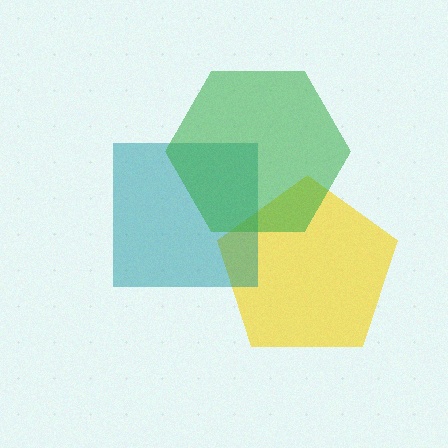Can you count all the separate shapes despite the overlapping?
Yes, there are 3 separate shapes.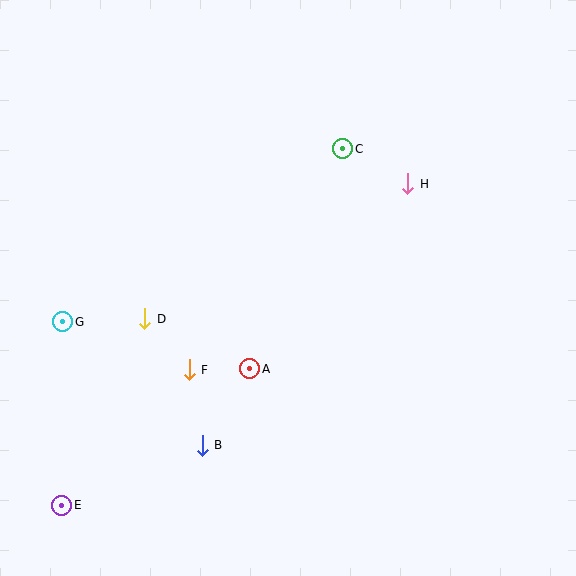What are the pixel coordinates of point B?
Point B is at (202, 445).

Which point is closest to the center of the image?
Point A at (250, 369) is closest to the center.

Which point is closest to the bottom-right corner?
Point A is closest to the bottom-right corner.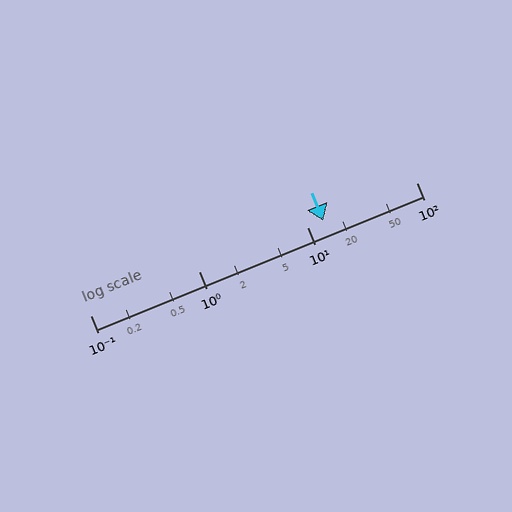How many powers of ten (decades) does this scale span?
The scale spans 3 decades, from 0.1 to 100.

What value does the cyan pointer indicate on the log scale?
The pointer indicates approximately 14.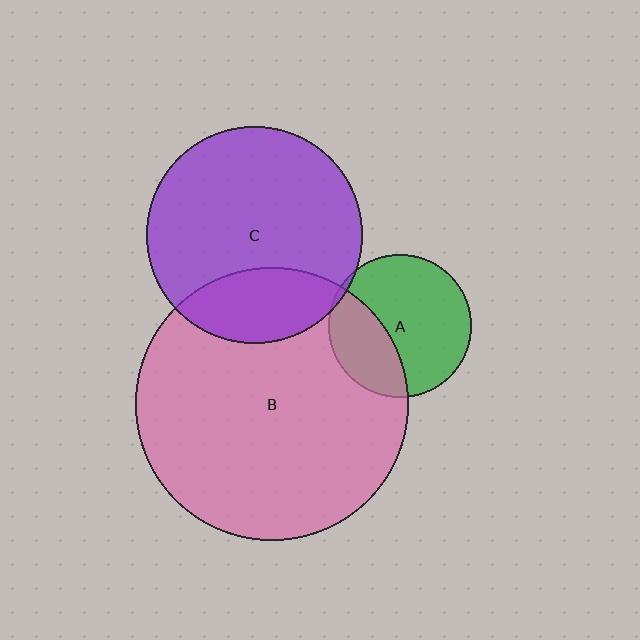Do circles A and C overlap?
Yes.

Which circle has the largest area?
Circle B (pink).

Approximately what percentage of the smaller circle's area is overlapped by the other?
Approximately 5%.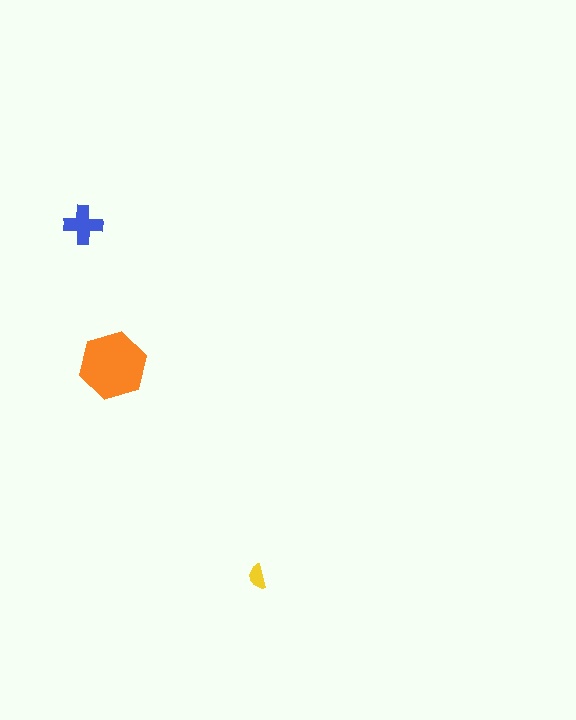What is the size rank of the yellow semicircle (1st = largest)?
3rd.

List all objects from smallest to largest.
The yellow semicircle, the blue cross, the orange hexagon.